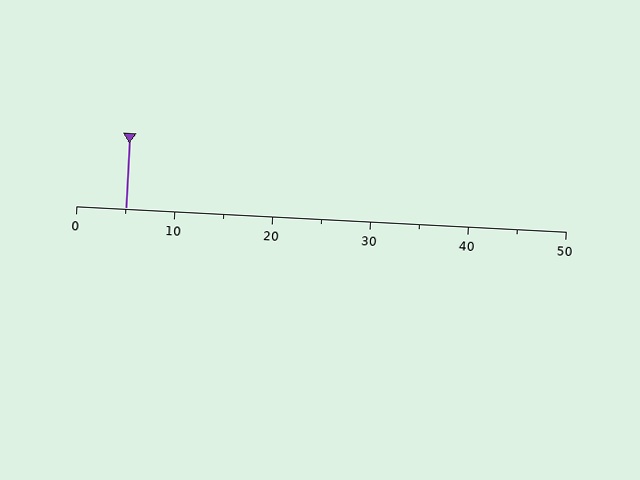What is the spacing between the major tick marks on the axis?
The major ticks are spaced 10 apart.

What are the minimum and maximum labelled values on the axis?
The axis runs from 0 to 50.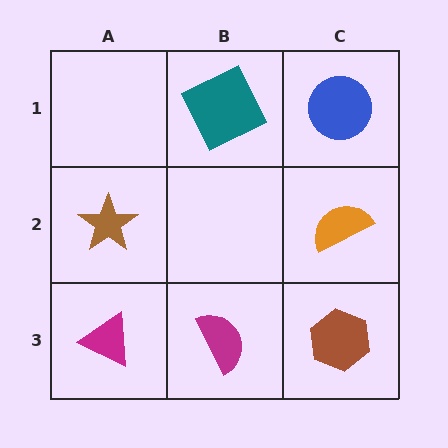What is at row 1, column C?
A blue circle.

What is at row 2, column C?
An orange semicircle.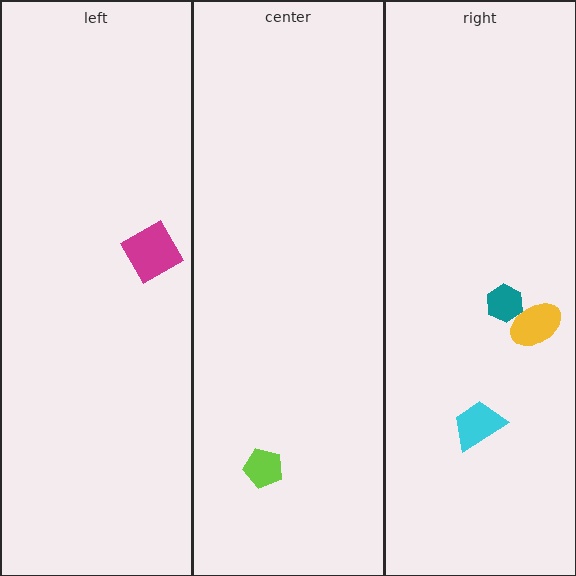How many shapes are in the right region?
3.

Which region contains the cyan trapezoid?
The right region.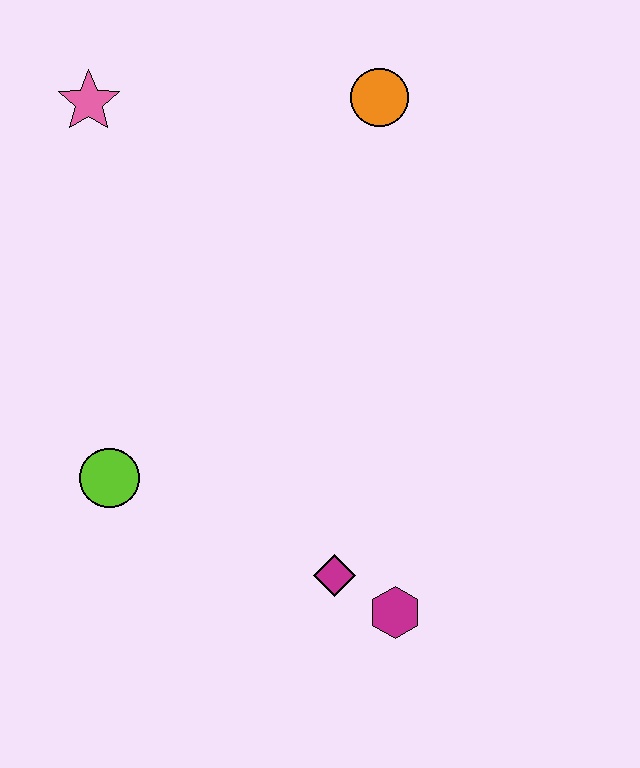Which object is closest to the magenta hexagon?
The magenta diamond is closest to the magenta hexagon.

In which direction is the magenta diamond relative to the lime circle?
The magenta diamond is to the right of the lime circle.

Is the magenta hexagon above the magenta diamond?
No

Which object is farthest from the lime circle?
The orange circle is farthest from the lime circle.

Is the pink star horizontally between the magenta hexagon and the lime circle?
No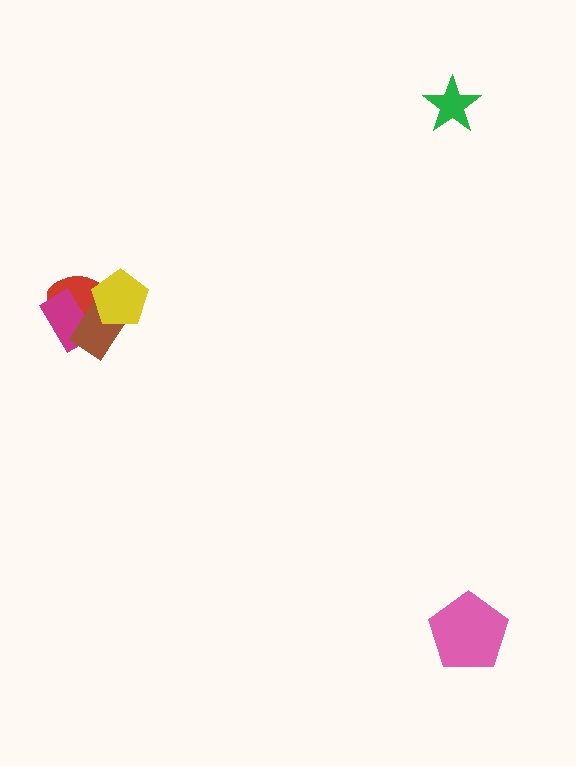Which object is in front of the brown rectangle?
The yellow pentagon is in front of the brown rectangle.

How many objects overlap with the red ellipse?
3 objects overlap with the red ellipse.